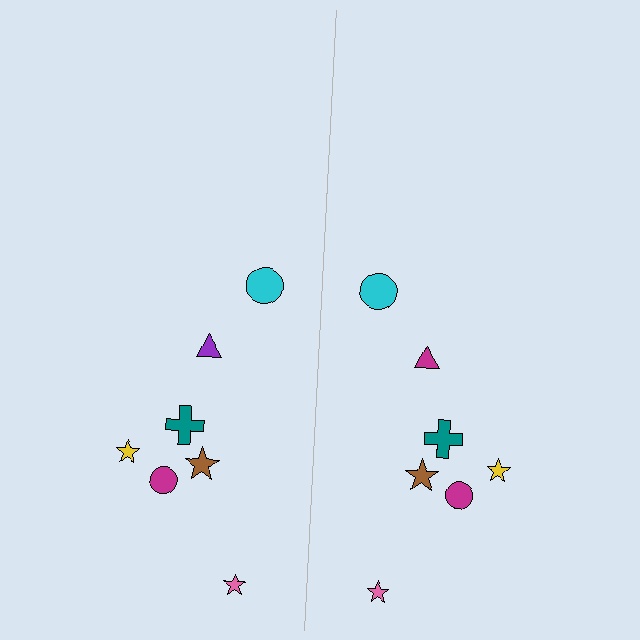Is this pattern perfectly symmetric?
No, the pattern is not perfectly symmetric. The magenta triangle on the right side breaks the symmetry — its mirror counterpart is purple.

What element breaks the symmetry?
The magenta triangle on the right side breaks the symmetry — its mirror counterpart is purple.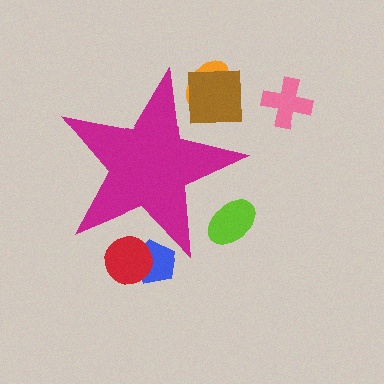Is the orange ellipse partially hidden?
Yes, the orange ellipse is partially hidden behind the magenta star.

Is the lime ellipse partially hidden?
Yes, the lime ellipse is partially hidden behind the magenta star.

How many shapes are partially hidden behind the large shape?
5 shapes are partially hidden.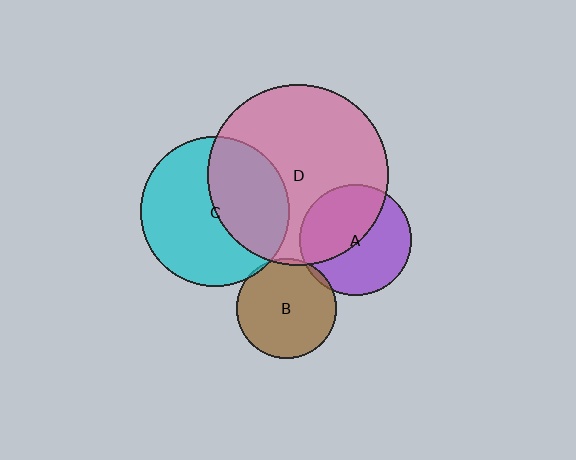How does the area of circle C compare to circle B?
Approximately 2.2 times.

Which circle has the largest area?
Circle D (pink).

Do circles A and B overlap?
Yes.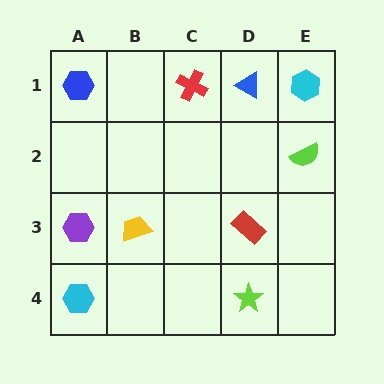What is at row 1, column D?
A blue triangle.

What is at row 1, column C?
A red cross.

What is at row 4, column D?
A lime star.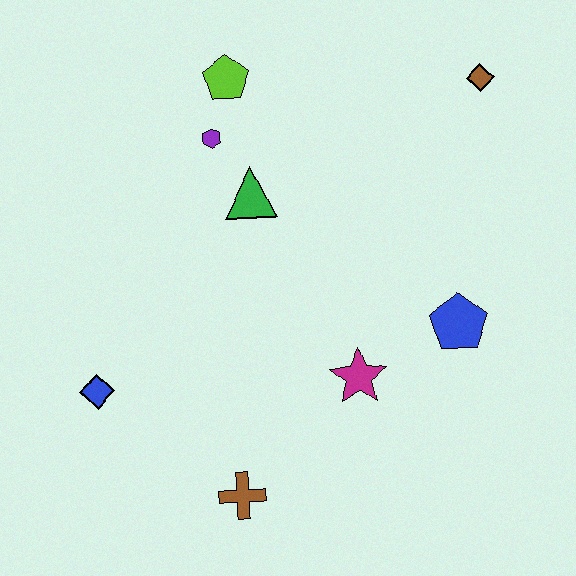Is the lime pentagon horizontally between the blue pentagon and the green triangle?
No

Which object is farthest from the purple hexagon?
The brown cross is farthest from the purple hexagon.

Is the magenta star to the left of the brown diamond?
Yes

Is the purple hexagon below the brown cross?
No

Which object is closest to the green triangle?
The purple hexagon is closest to the green triangle.